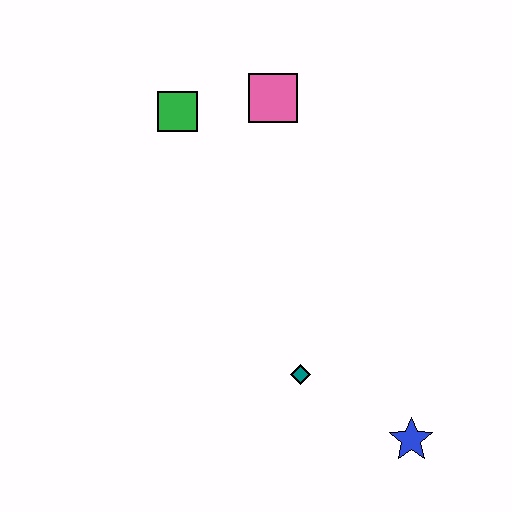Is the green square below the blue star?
No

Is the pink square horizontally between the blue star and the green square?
Yes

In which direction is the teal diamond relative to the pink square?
The teal diamond is below the pink square.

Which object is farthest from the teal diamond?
The green square is farthest from the teal diamond.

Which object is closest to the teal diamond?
The blue star is closest to the teal diamond.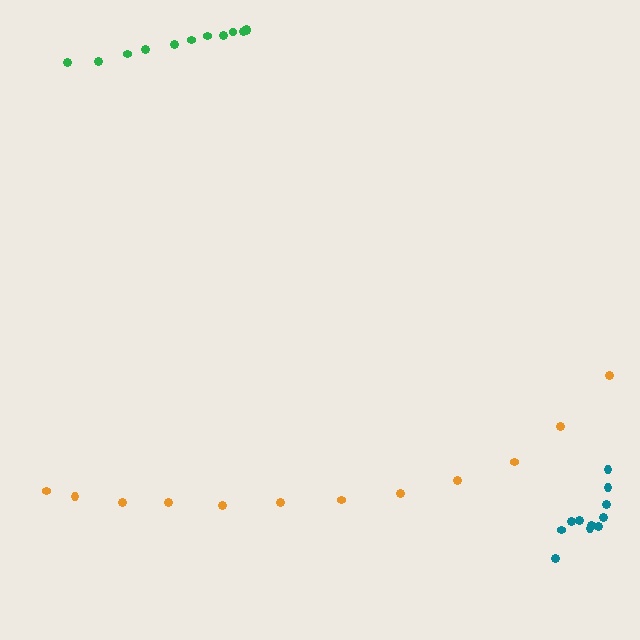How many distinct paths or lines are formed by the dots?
There are 3 distinct paths.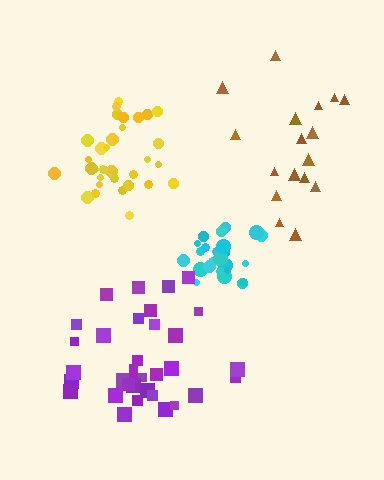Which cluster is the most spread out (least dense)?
Brown.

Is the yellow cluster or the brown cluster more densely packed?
Yellow.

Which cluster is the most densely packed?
Cyan.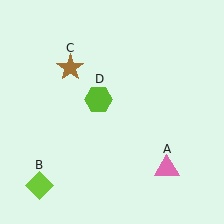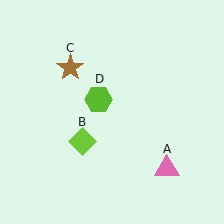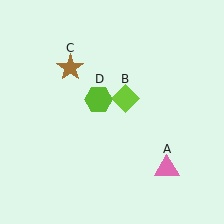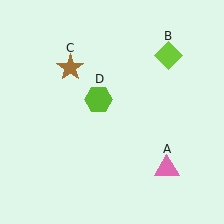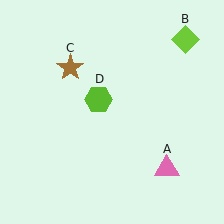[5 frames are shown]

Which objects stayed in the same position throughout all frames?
Pink triangle (object A) and brown star (object C) and lime hexagon (object D) remained stationary.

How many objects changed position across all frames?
1 object changed position: lime diamond (object B).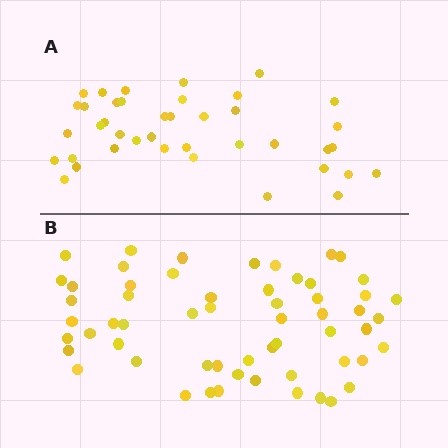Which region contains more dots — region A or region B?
Region B (the bottom region) has more dots.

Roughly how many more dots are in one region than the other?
Region B has approximately 20 more dots than region A.